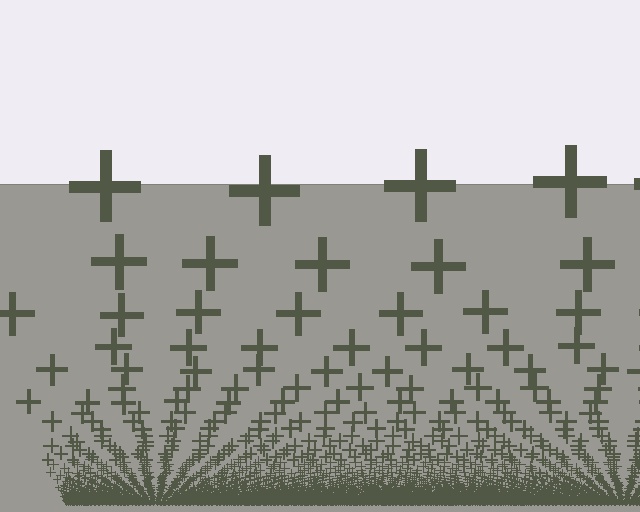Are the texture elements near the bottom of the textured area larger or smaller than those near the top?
Smaller. The gradient is inverted — elements near the bottom are smaller and denser.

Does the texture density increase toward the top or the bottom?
Density increases toward the bottom.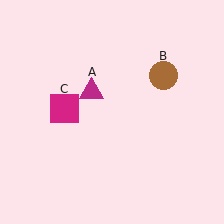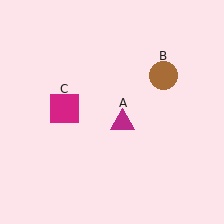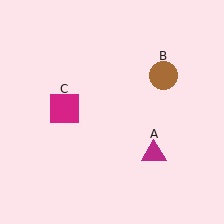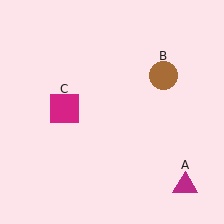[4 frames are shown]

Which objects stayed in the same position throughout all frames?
Brown circle (object B) and magenta square (object C) remained stationary.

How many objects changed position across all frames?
1 object changed position: magenta triangle (object A).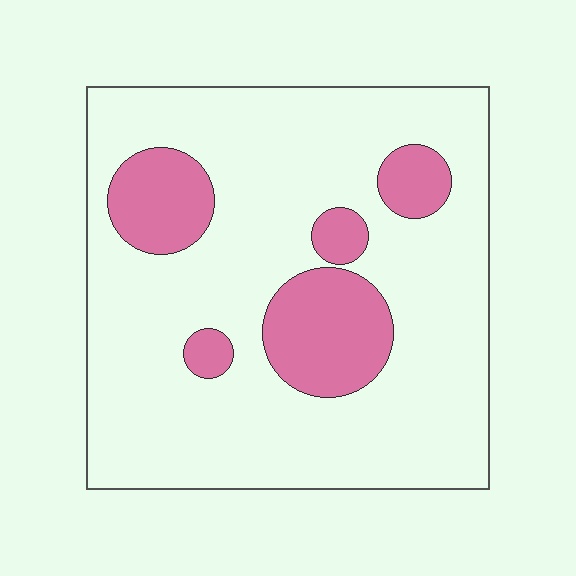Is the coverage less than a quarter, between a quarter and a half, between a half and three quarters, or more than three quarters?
Less than a quarter.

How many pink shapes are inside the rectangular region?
5.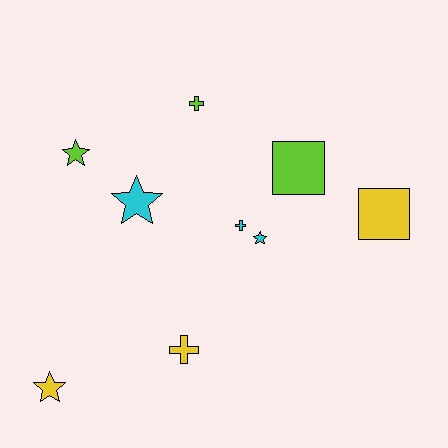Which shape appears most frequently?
Star, with 4 objects.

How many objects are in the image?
There are 9 objects.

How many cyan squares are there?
There are no cyan squares.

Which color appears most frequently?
Lime, with 3 objects.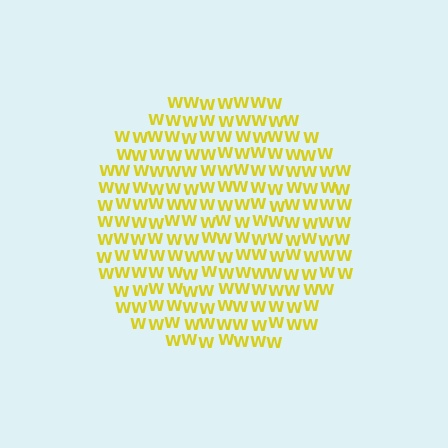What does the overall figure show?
The overall figure shows a circle.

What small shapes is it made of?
It is made of small letter W's.